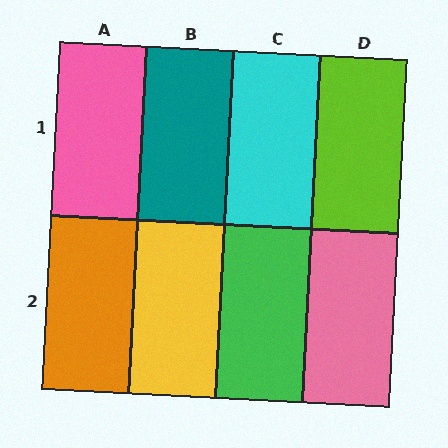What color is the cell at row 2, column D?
Pink.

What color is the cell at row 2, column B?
Yellow.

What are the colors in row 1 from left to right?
Pink, teal, cyan, lime.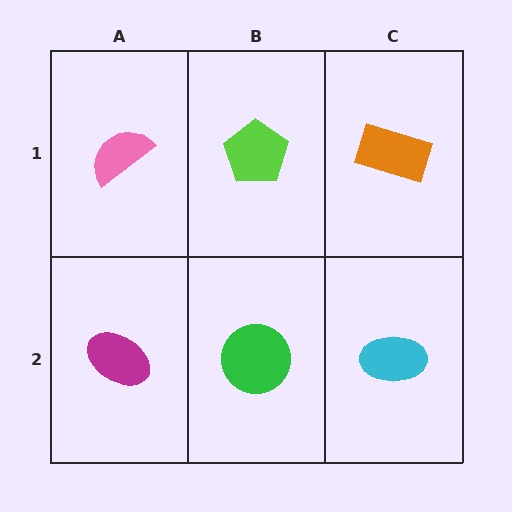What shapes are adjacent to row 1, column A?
A magenta ellipse (row 2, column A), a lime pentagon (row 1, column B).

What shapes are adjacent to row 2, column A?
A pink semicircle (row 1, column A), a green circle (row 2, column B).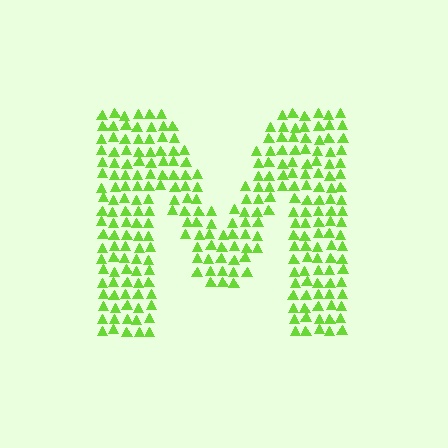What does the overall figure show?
The overall figure shows the letter M.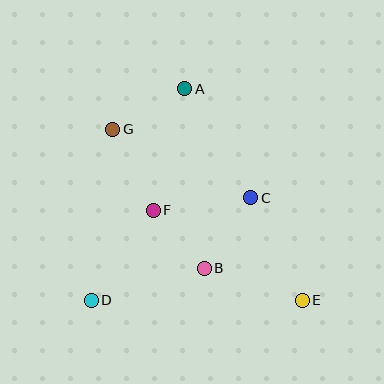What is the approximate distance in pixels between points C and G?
The distance between C and G is approximately 154 pixels.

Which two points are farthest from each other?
Points E and G are farthest from each other.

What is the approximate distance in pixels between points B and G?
The distance between B and G is approximately 166 pixels.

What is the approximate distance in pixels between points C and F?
The distance between C and F is approximately 98 pixels.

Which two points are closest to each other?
Points B and F are closest to each other.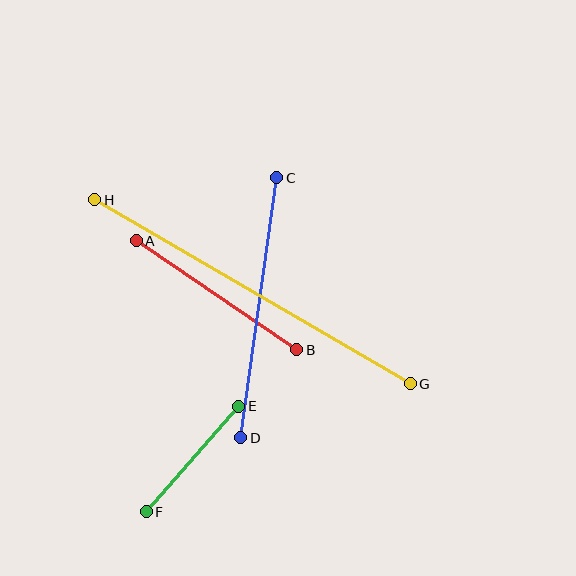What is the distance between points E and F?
The distance is approximately 140 pixels.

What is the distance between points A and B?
The distance is approximately 194 pixels.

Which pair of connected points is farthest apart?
Points G and H are farthest apart.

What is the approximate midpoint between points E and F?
The midpoint is at approximately (193, 459) pixels.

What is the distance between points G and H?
The distance is approximately 365 pixels.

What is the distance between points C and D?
The distance is approximately 262 pixels.